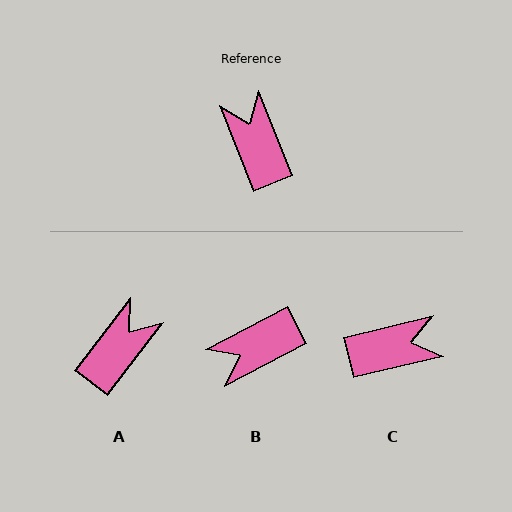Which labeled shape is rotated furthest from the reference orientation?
C, about 98 degrees away.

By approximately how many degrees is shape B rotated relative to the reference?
Approximately 96 degrees counter-clockwise.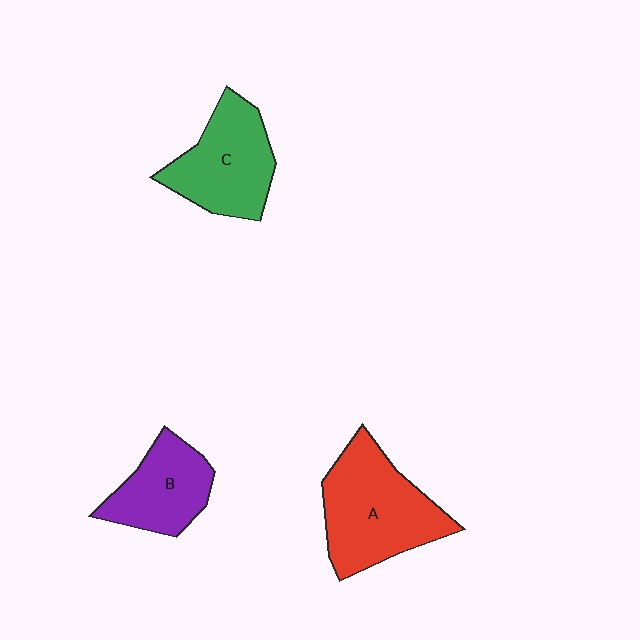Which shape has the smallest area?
Shape B (purple).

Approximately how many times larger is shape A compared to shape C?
Approximately 1.2 times.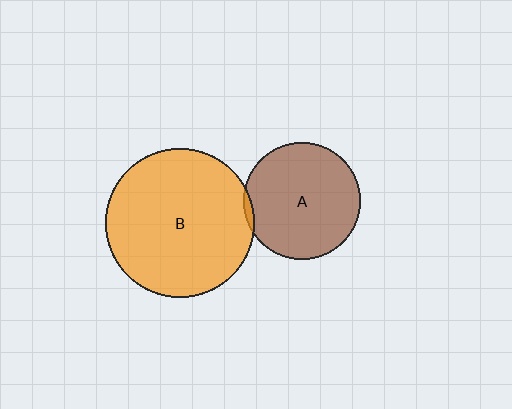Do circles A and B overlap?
Yes.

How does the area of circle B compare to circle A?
Approximately 1.6 times.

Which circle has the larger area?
Circle B (orange).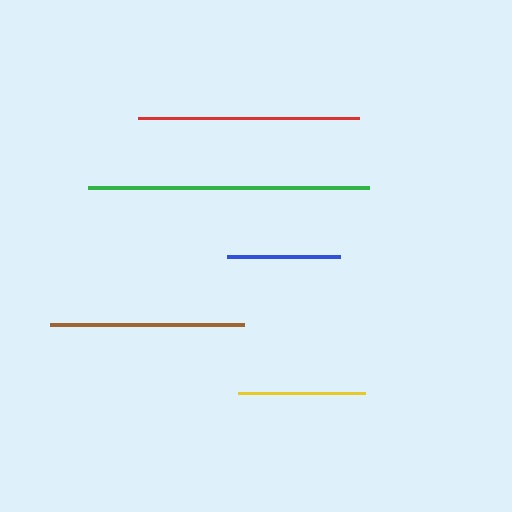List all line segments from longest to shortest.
From longest to shortest: green, red, brown, yellow, blue.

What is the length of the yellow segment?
The yellow segment is approximately 127 pixels long.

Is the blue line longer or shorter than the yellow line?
The yellow line is longer than the blue line.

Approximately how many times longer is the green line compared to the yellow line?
The green line is approximately 2.2 times the length of the yellow line.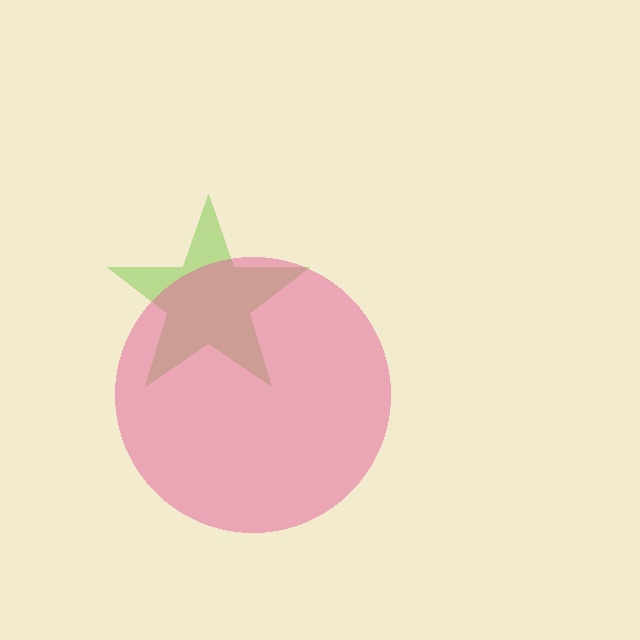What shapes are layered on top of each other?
The layered shapes are: a lime star, a pink circle.